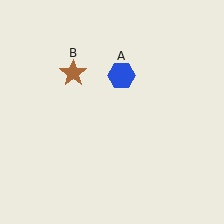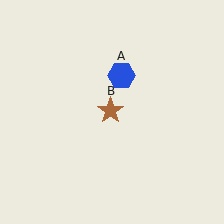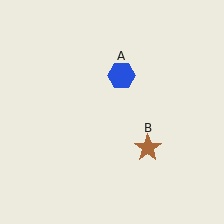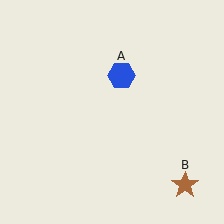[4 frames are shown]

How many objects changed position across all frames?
1 object changed position: brown star (object B).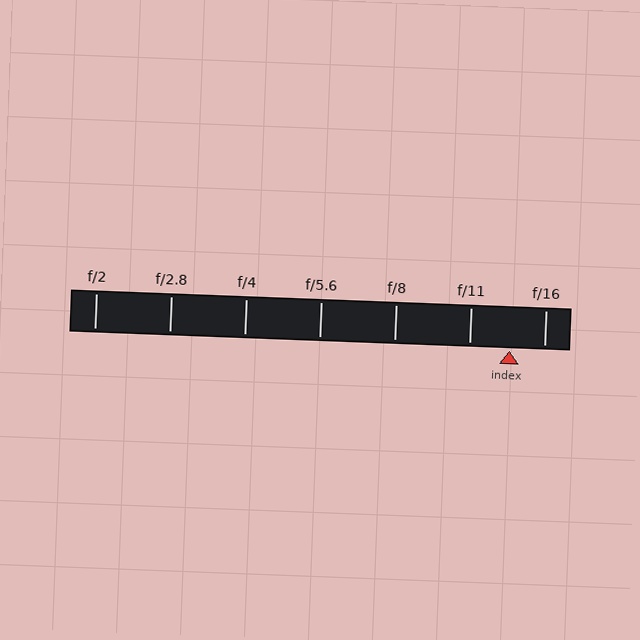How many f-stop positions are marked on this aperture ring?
There are 7 f-stop positions marked.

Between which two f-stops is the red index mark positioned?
The index mark is between f/11 and f/16.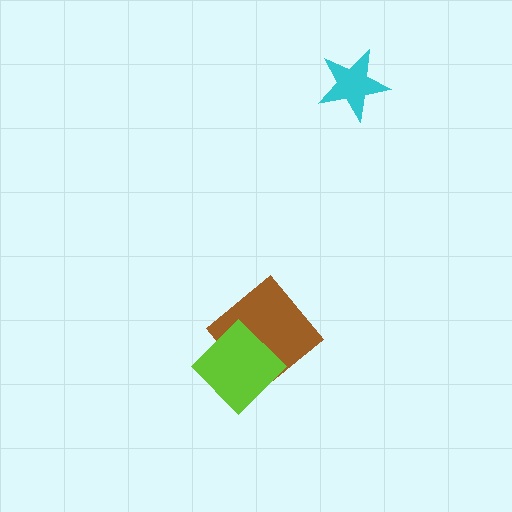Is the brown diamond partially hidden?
Yes, it is partially covered by another shape.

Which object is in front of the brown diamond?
The lime diamond is in front of the brown diamond.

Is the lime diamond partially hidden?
No, no other shape covers it.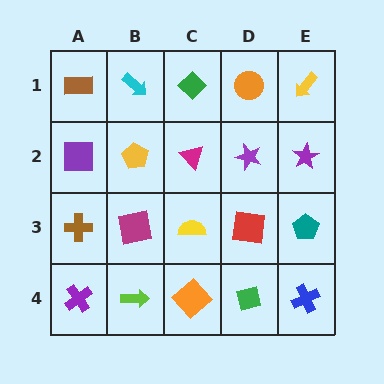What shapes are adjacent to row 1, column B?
A yellow pentagon (row 2, column B), a brown rectangle (row 1, column A), a green diamond (row 1, column C).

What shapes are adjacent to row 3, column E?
A purple star (row 2, column E), a blue cross (row 4, column E), a red square (row 3, column D).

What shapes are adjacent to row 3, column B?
A yellow pentagon (row 2, column B), a lime arrow (row 4, column B), a brown cross (row 3, column A), a yellow semicircle (row 3, column C).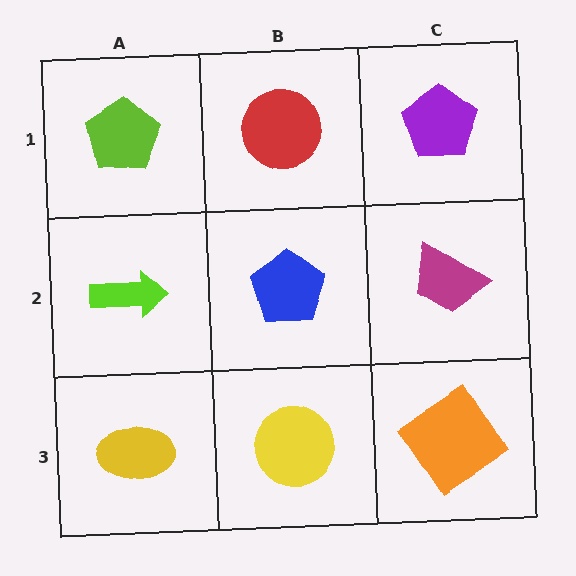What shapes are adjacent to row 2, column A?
A lime pentagon (row 1, column A), a yellow ellipse (row 3, column A), a blue pentagon (row 2, column B).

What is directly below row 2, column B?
A yellow circle.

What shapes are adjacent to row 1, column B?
A blue pentagon (row 2, column B), a lime pentagon (row 1, column A), a purple pentagon (row 1, column C).